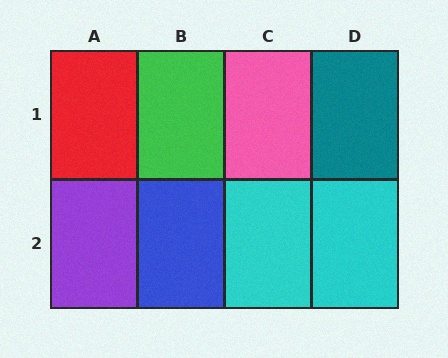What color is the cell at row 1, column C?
Pink.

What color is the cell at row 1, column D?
Teal.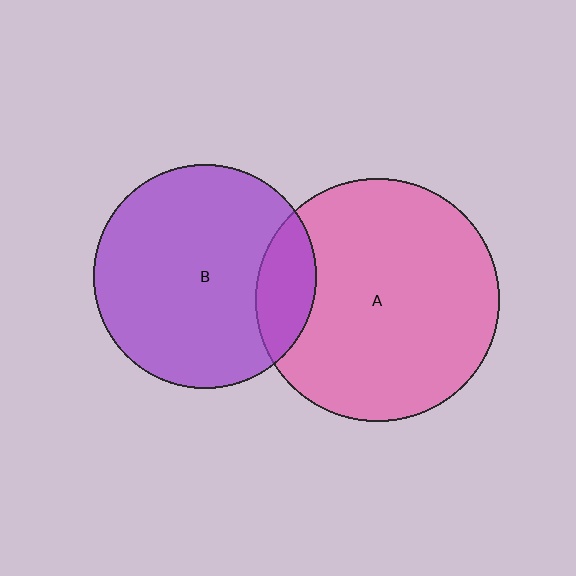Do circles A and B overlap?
Yes.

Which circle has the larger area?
Circle A (pink).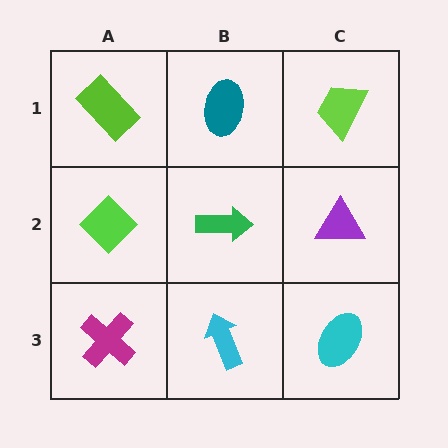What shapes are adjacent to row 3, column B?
A green arrow (row 2, column B), a magenta cross (row 3, column A), a cyan ellipse (row 3, column C).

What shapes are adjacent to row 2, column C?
A lime trapezoid (row 1, column C), a cyan ellipse (row 3, column C), a green arrow (row 2, column B).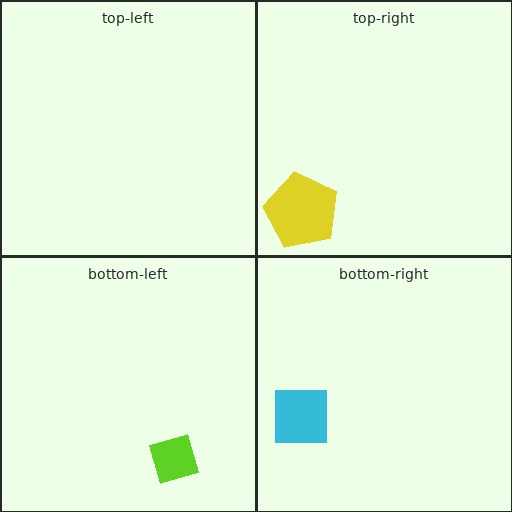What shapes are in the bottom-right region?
The cyan square.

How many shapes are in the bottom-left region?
1.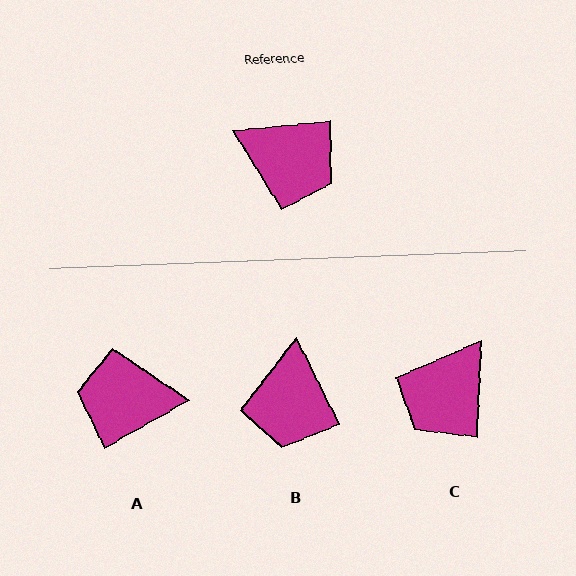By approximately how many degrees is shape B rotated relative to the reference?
Approximately 69 degrees clockwise.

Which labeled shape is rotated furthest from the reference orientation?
A, about 156 degrees away.